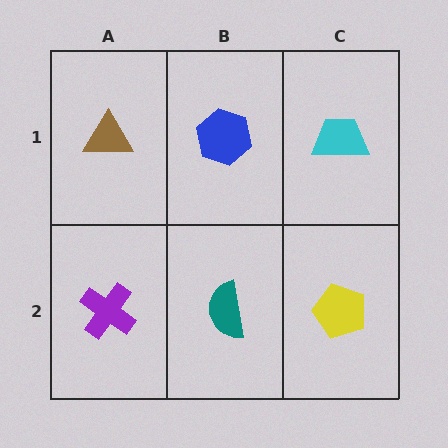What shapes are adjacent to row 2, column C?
A cyan trapezoid (row 1, column C), a teal semicircle (row 2, column B).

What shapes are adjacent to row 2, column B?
A blue hexagon (row 1, column B), a purple cross (row 2, column A), a yellow pentagon (row 2, column C).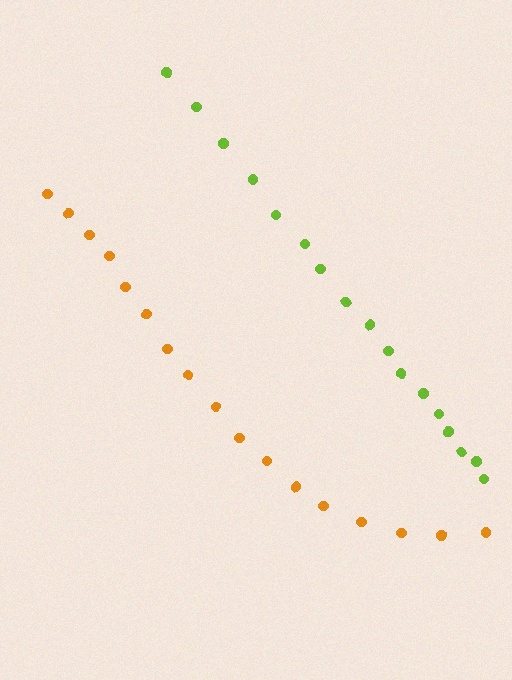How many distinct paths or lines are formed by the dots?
There are 2 distinct paths.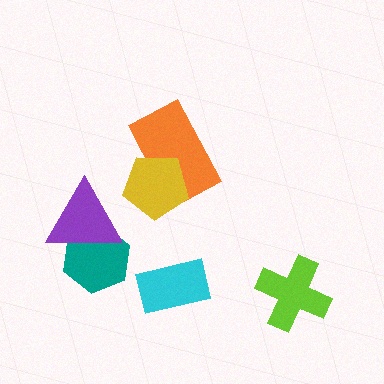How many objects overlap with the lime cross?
0 objects overlap with the lime cross.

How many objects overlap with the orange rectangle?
1 object overlaps with the orange rectangle.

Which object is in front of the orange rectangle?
The yellow pentagon is in front of the orange rectangle.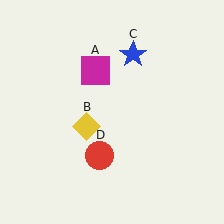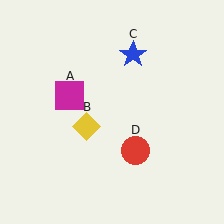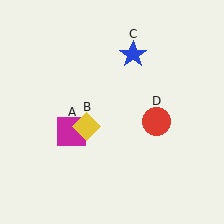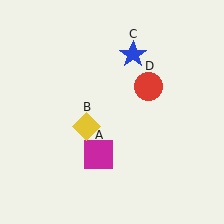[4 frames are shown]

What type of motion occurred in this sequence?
The magenta square (object A), red circle (object D) rotated counterclockwise around the center of the scene.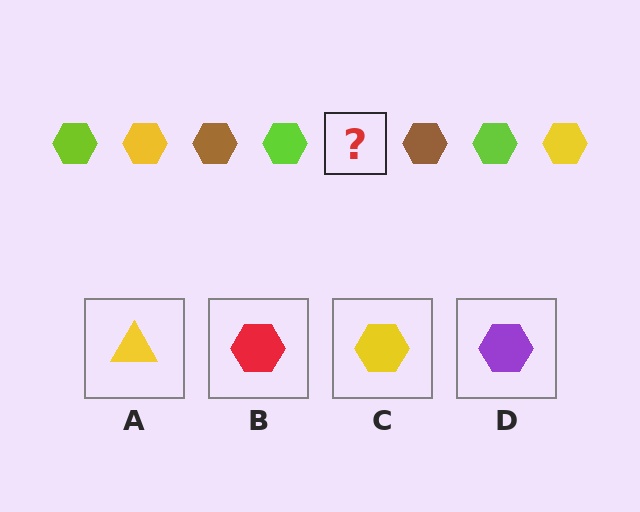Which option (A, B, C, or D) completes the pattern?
C.